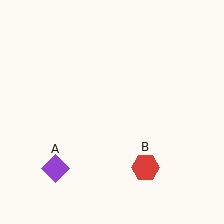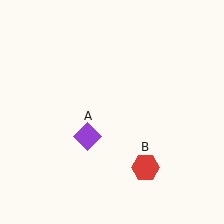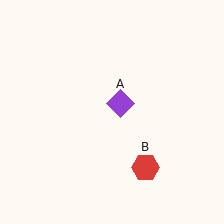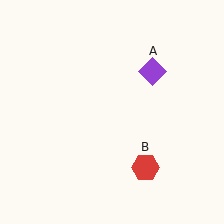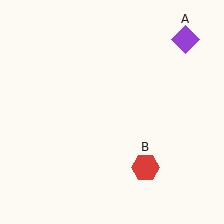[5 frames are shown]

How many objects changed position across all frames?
1 object changed position: purple diamond (object A).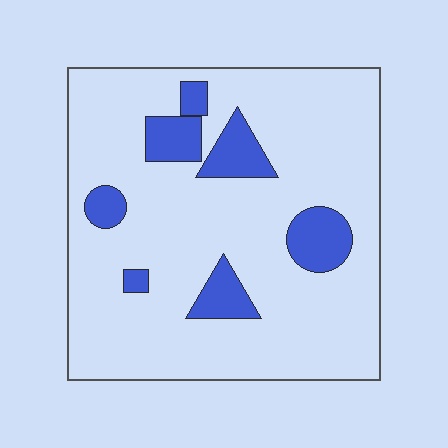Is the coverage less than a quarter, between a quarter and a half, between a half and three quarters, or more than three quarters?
Less than a quarter.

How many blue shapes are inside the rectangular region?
7.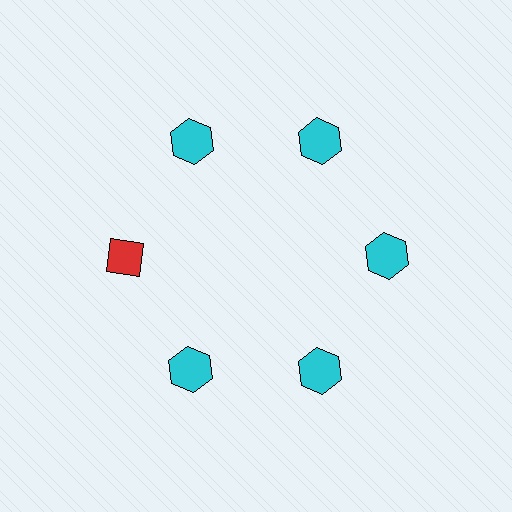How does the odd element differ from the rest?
It differs in both color (red instead of cyan) and shape (diamond instead of hexagon).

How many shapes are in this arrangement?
There are 6 shapes arranged in a ring pattern.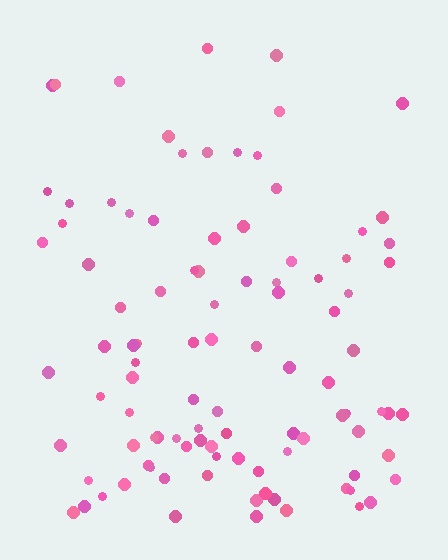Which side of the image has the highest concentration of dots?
The bottom.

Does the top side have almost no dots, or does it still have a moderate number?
Still a moderate number, just noticeably fewer than the bottom.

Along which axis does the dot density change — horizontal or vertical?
Vertical.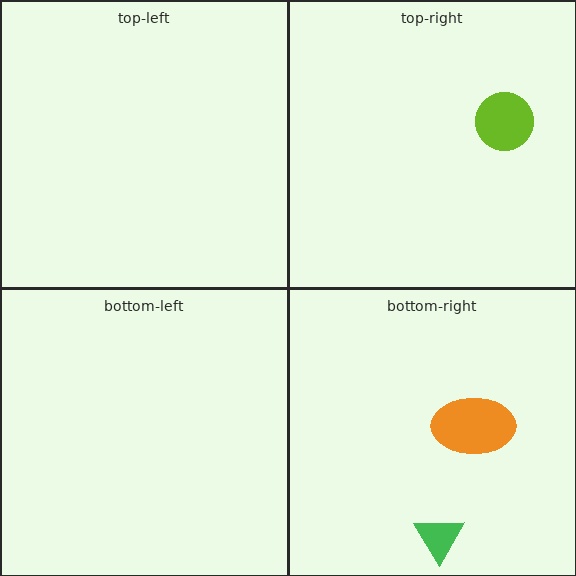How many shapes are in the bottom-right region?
2.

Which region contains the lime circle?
The top-right region.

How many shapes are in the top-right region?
1.